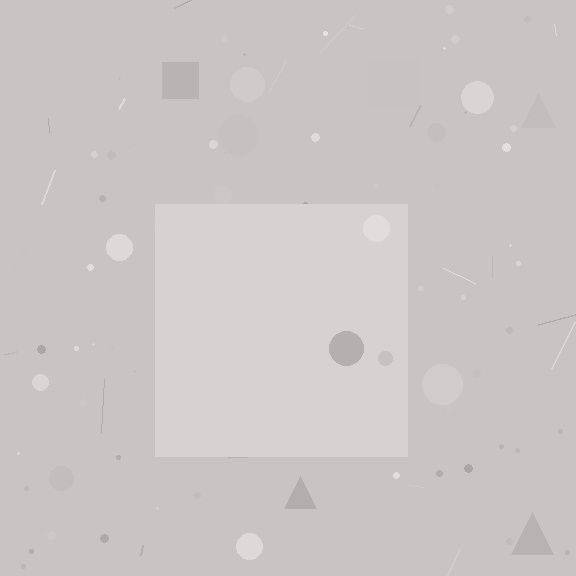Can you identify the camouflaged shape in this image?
The camouflaged shape is a square.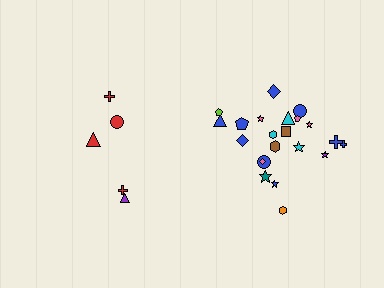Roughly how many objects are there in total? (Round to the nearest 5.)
Roughly 25 objects in total.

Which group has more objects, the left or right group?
The right group.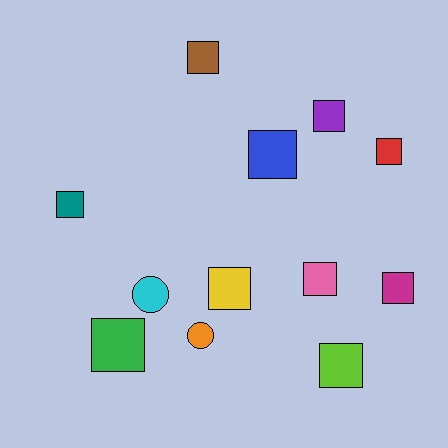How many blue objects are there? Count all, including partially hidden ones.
There is 1 blue object.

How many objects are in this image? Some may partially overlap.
There are 12 objects.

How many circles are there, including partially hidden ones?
There are 2 circles.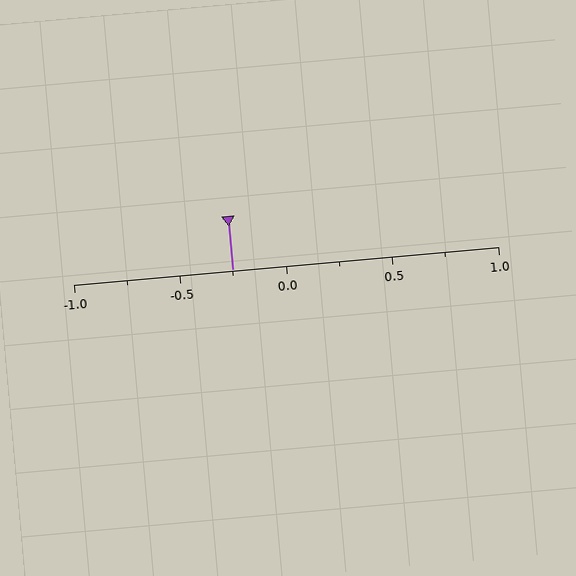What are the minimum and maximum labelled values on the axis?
The axis runs from -1.0 to 1.0.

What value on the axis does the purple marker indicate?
The marker indicates approximately -0.25.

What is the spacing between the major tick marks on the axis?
The major ticks are spaced 0.5 apart.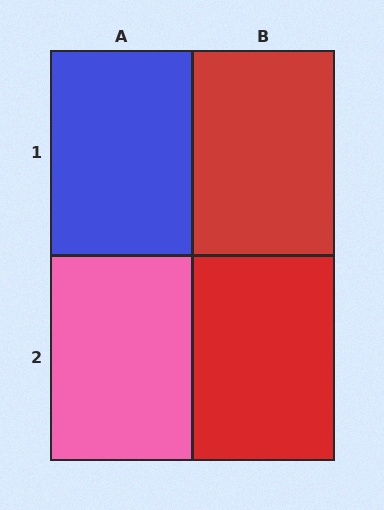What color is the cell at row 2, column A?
Pink.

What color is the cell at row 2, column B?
Red.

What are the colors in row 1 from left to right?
Blue, red.